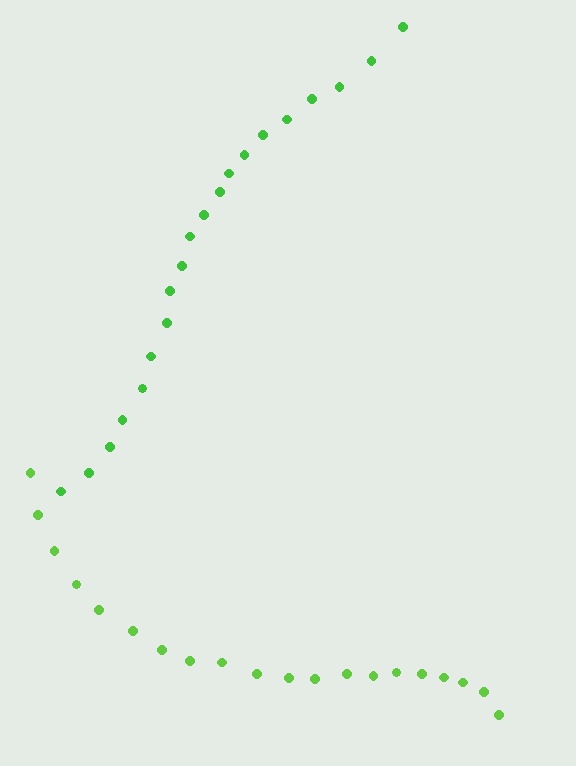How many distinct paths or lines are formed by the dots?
There are 2 distinct paths.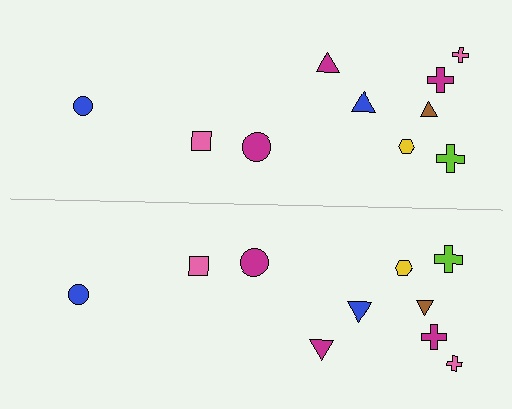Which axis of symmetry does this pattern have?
The pattern has a horizontal axis of symmetry running through the center of the image.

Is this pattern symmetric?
Yes, this pattern has bilateral (reflection) symmetry.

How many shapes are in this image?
There are 20 shapes in this image.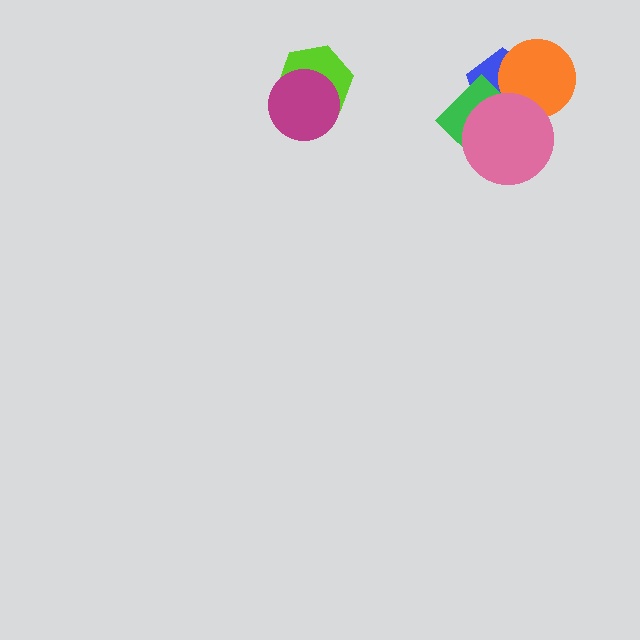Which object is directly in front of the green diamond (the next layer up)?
The orange circle is directly in front of the green diamond.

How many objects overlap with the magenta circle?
1 object overlaps with the magenta circle.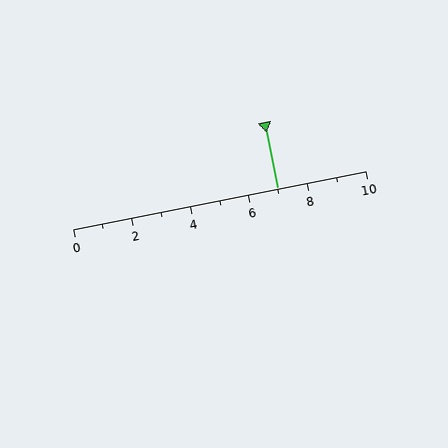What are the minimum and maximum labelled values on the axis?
The axis runs from 0 to 10.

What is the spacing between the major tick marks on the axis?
The major ticks are spaced 2 apart.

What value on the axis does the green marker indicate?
The marker indicates approximately 7.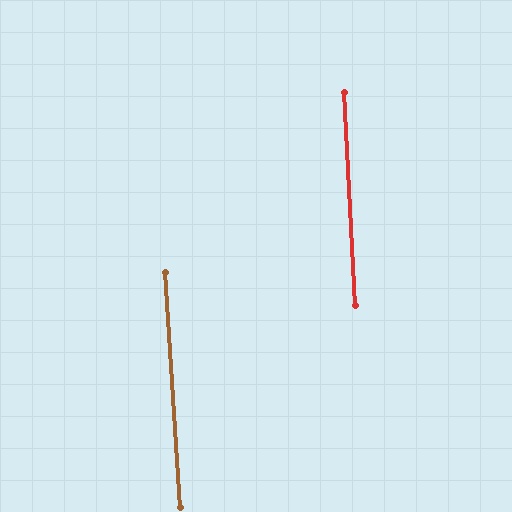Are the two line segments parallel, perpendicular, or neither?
Parallel — their directions differ by only 0.5°.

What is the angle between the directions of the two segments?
Approximately 1 degree.